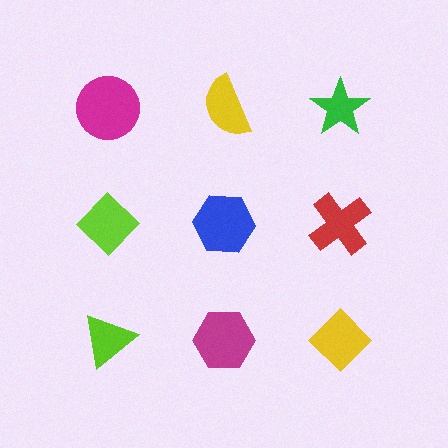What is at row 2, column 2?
A blue hexagon.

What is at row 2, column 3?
A red cross.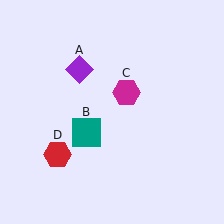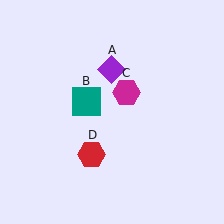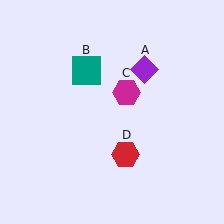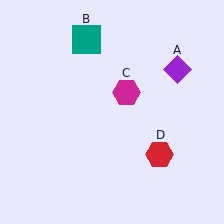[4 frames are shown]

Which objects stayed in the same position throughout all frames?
Magenta hexagon (object C) remained stationary.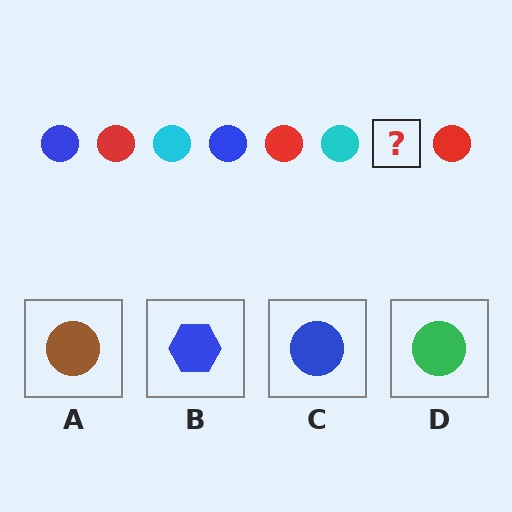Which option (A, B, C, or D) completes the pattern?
C.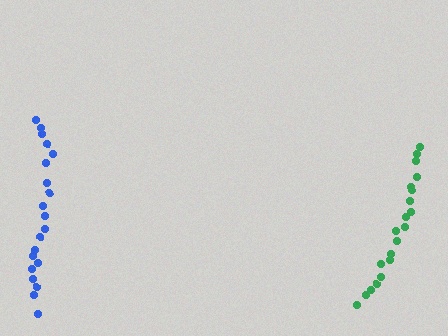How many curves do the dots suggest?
There are 2 distinct paths.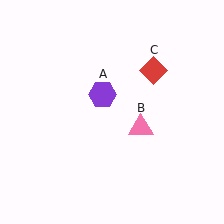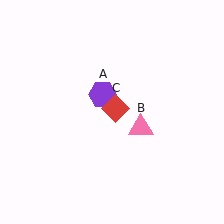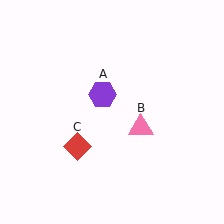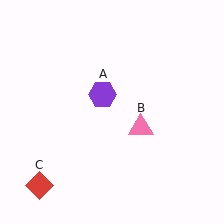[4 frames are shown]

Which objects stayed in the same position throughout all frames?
Purple hexagon (object A) and pink triangle (object B) remained stationary.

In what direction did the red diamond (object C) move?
The red diamond (object C) moved down and to the left.